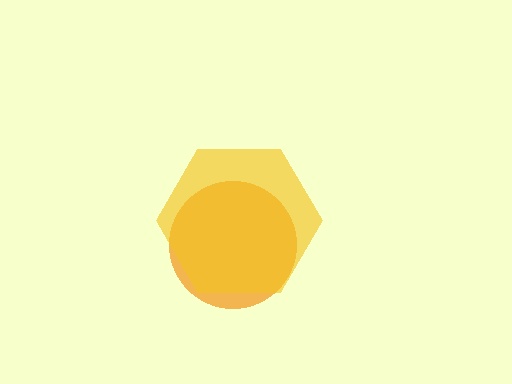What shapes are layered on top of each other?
The layered shapes are: an orange circle, a yellow hexagon.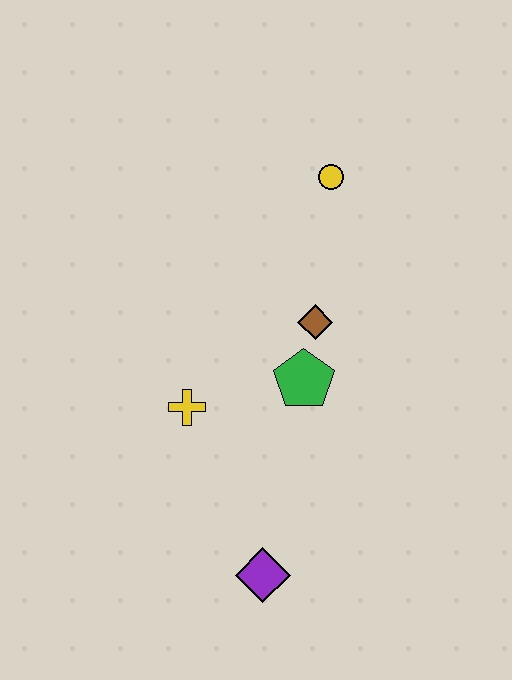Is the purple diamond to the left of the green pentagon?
Yes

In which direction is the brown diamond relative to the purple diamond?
The brown diamond is above the purple diamond.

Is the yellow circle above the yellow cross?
Yes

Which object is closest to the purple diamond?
The yellow cross is closest to the purple diamond.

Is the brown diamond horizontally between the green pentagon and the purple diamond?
No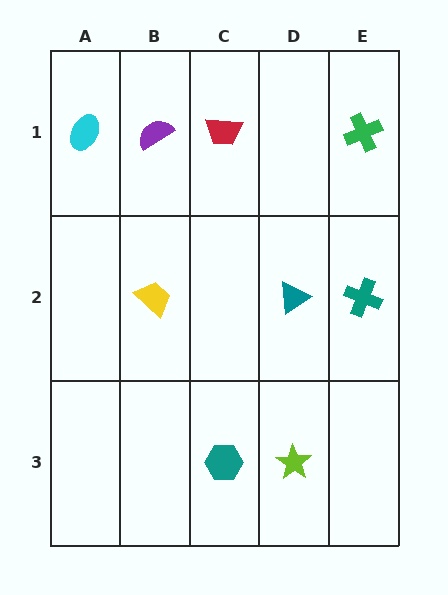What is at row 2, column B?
A yellow trapezoid.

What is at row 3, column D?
A lime star.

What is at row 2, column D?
A teal triangle.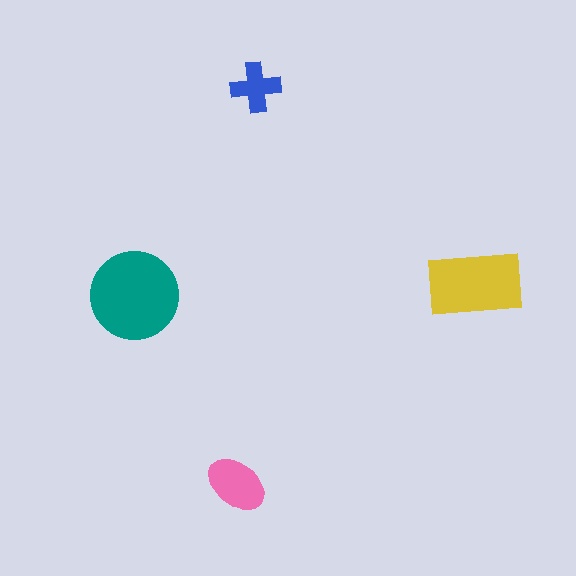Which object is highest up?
The blue cross is topmost.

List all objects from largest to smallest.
The teal circle, the yellow rectangle, the pink ellipse, the blue cross.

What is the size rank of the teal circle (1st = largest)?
1st.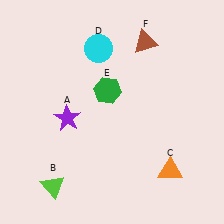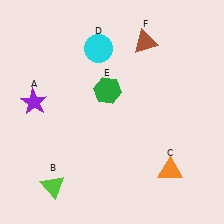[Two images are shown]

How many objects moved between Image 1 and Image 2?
1 object moved between the two images.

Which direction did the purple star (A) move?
The purple star (A) moved left.